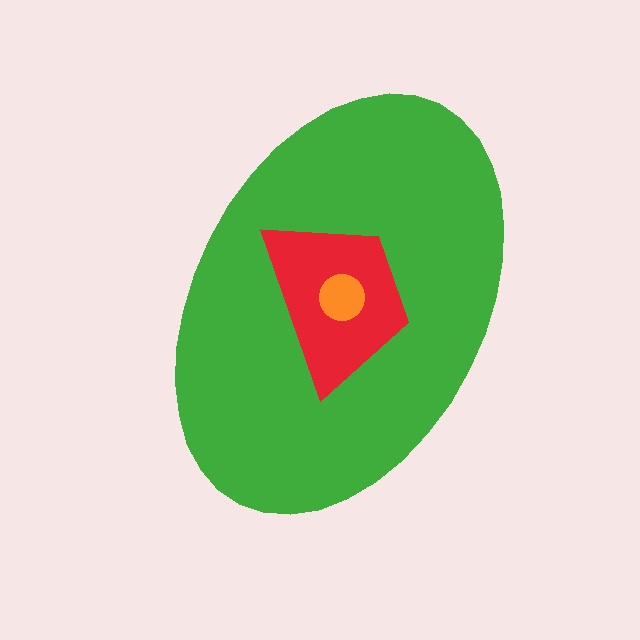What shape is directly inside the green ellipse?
The red trapezoid.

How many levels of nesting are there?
3.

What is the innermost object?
The orange circle.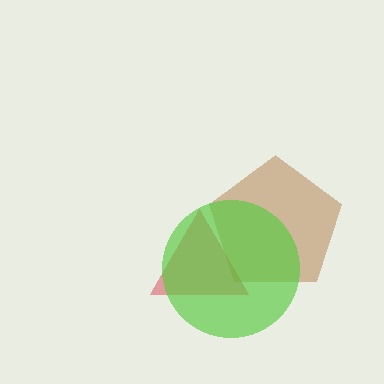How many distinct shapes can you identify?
There are 3 distinct shapes: a red triangle, a brown pentagon, a lime circle.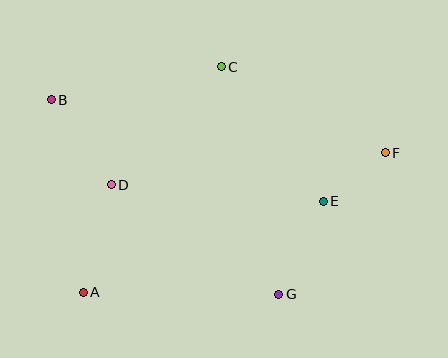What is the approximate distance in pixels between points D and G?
The distance between D and G is approximately 200 pixels.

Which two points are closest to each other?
Points E and F are closest to each other.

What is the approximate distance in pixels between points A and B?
The distance between A and B is approximately 195 pixels.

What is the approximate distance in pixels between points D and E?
The distance between D and E is approximately 213 pixels.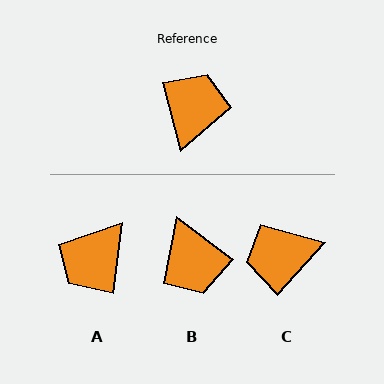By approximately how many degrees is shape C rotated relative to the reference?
Approximately 124 degrees counter-clockwise.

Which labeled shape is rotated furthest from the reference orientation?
A, about 158 degrees away.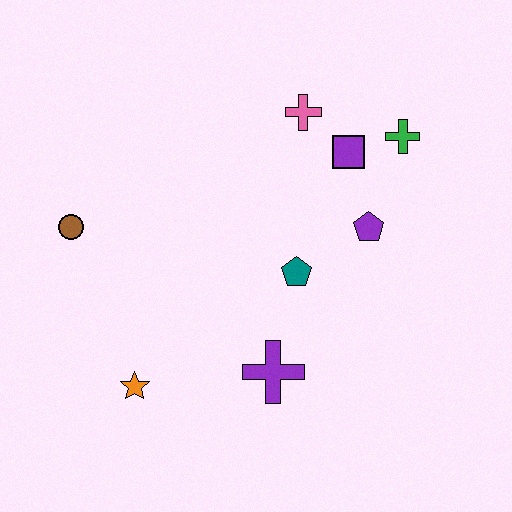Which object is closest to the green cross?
The purple square is closest to the green cross.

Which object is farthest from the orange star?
The green cross is farthest from the orange star.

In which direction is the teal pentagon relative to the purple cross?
The teal pentagon is above the purple cross.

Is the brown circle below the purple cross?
No